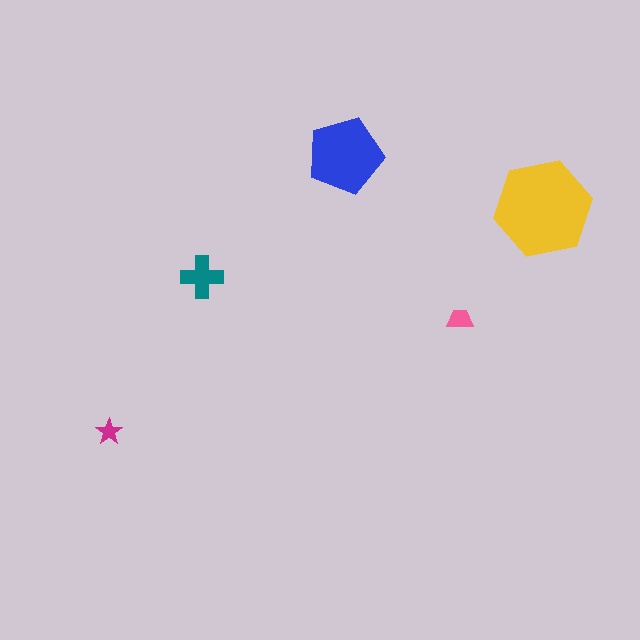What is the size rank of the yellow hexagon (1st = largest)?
1st.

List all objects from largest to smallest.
The yellow hexagon, the blue pentagon, the teal cross, the pink trapezoid, the magenta star.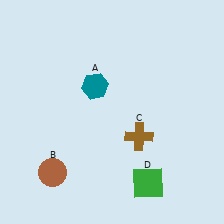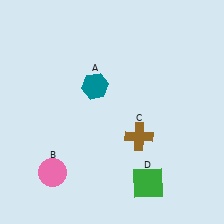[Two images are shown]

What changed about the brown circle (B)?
In Image 1, B is brown. In Image 2, it changed to pink.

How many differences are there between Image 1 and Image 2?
There is 1 difference between the two images.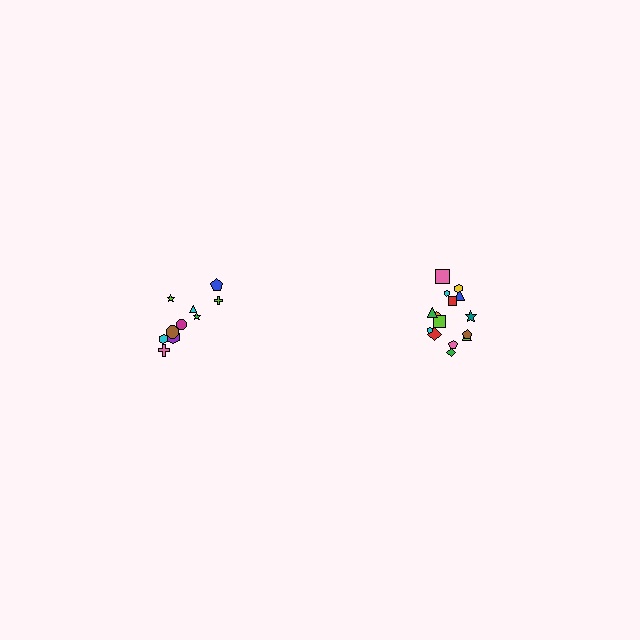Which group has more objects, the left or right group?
The right group.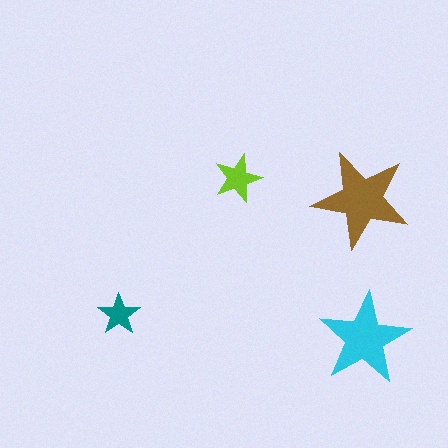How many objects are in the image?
There are 4 objects in the image.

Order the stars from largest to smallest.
the brown one, the cyan one, the lime one, the teal one.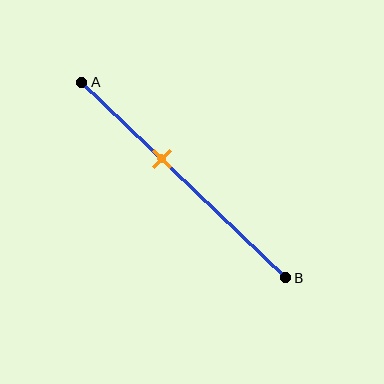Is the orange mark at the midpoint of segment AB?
No, the mark is at about 40% from A, not at the 50% midpoint.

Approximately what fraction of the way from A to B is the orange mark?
The orange mark is approximately 40% of the way from A to B.